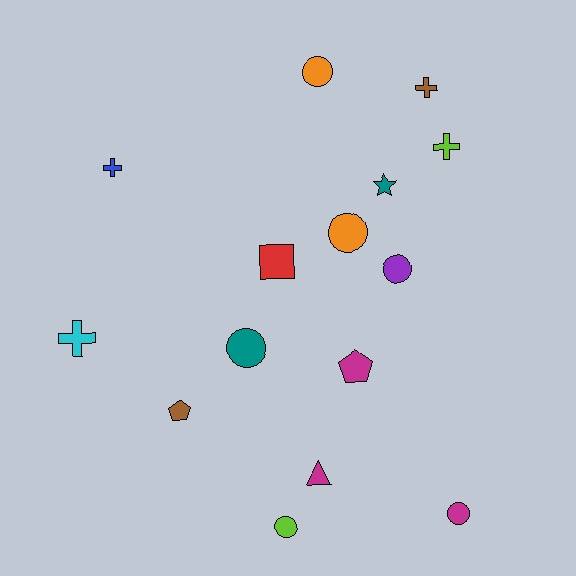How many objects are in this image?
There are 15 objects.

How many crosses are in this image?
There are 4 crosses.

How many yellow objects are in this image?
There are no yellow objects.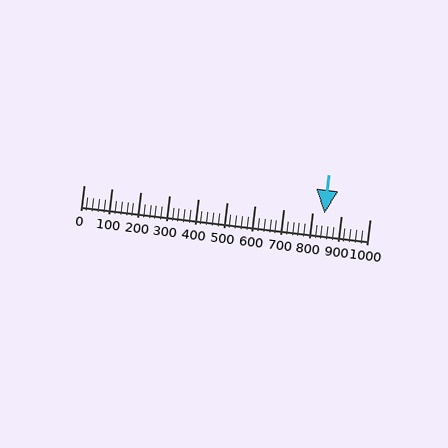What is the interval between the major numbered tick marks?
The major tick marks are spaced 100 units apart.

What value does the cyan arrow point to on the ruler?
The cyan arrow points to approximately 841.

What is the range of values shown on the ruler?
The ruler shows values from 0 to 1000.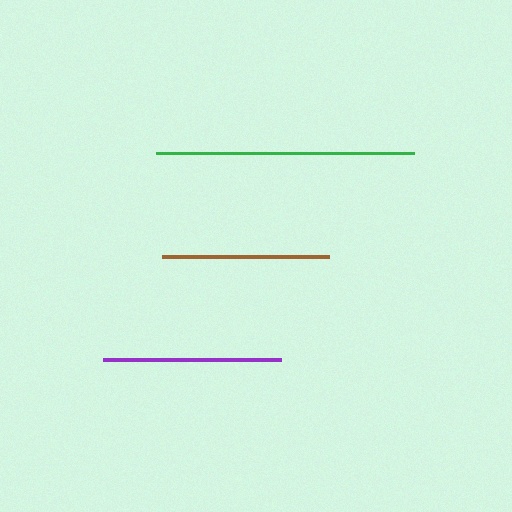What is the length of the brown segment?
The brown segment is approximately 167 pixels long.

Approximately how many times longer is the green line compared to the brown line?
The green line is approximately 1.5 times the length of the brown line.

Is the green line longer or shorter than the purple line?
The green line is longer than the purple line.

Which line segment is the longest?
The green line is the longest at approximately 258 pixels.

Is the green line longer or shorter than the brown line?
The green line is longer than the brown line.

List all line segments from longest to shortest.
From longest to shortest: green, purple, brown.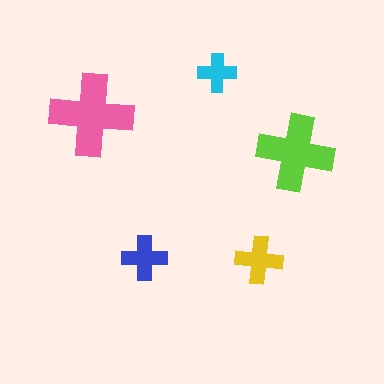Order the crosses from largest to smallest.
the pink one, the lime one, the yellow one, the blue one, the cyan one.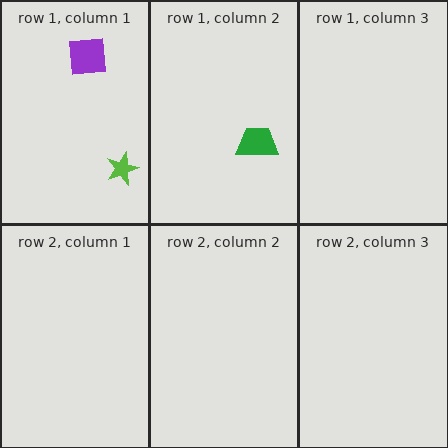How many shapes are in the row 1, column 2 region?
1.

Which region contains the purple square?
The row 1, column 1 region.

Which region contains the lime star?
The row 1, column 1 region.